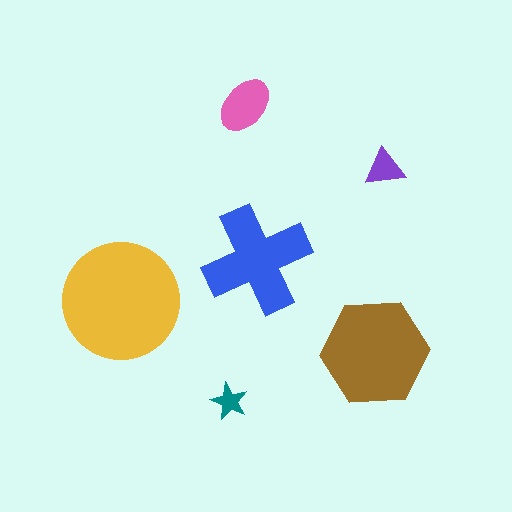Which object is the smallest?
The teal star.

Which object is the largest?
The yellow circle.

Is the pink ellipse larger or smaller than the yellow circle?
Smaller.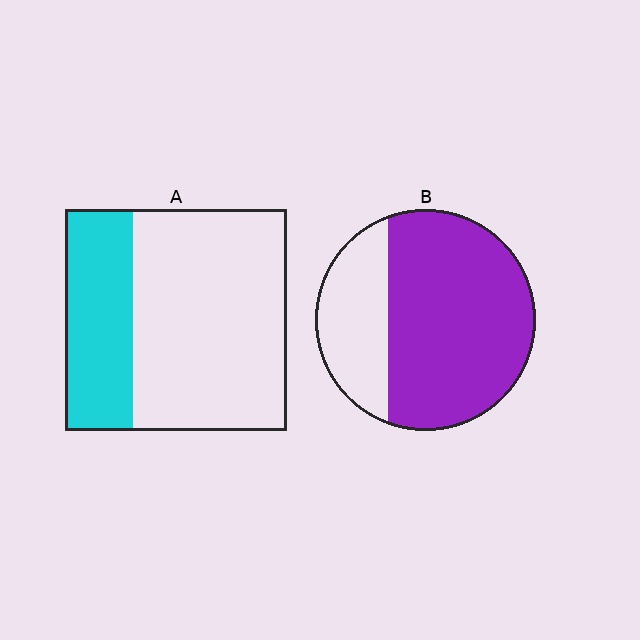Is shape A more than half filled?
No.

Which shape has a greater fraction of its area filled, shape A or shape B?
Shape B.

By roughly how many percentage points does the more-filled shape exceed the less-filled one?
By roughly 40 percentage points (B over A).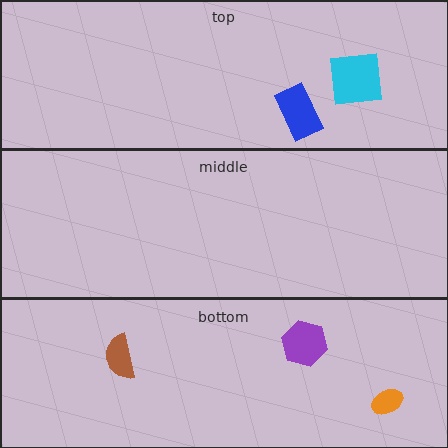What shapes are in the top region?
The cyan square, the blue rectangle.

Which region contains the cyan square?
The top region.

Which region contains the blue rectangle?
The top region.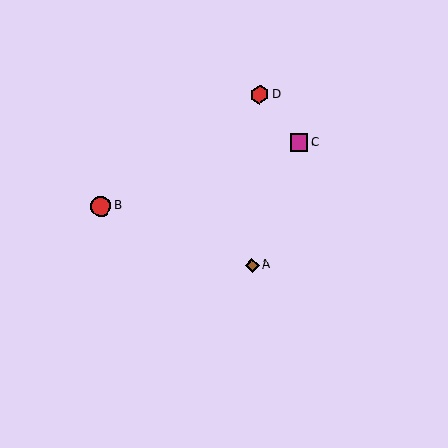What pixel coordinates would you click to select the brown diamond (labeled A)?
Click at (252, 265) to select the brown diamond A.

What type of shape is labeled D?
Shape D is a red hexagon.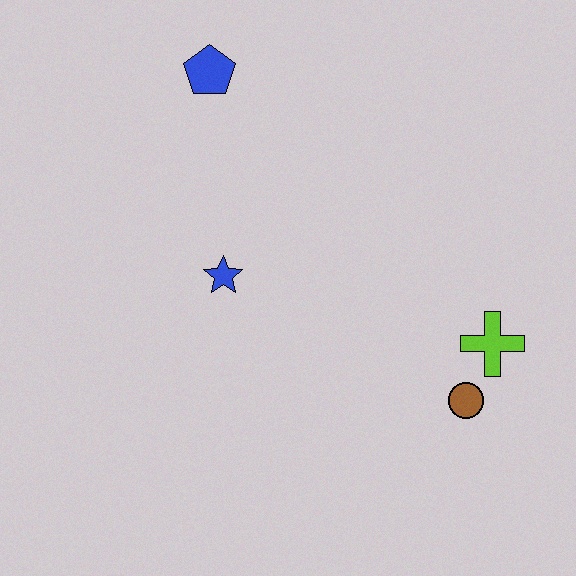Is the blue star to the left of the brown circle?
Yes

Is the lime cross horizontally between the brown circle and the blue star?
No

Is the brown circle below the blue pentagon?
Yes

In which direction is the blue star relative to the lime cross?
The blue star is to the left of the lime cross.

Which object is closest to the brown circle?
The lime cross is closest to the brown circle.